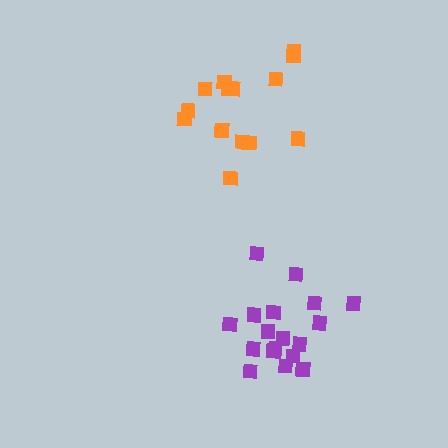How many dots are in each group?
Group 1: 18 dots, Group 2: 14 dots (32 total).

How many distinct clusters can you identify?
There are 2 distinct clusters.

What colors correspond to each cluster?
The clusters are colored: purple, orange.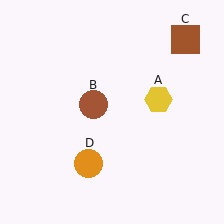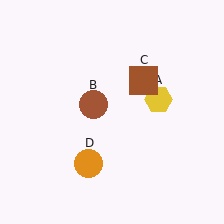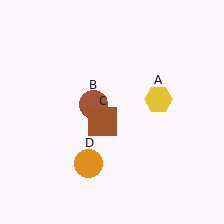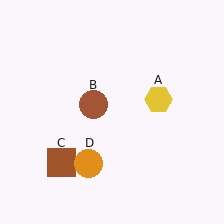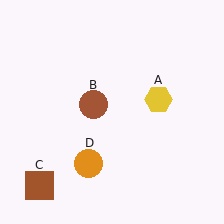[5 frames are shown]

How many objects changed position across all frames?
1 object changed position: brown square (object C).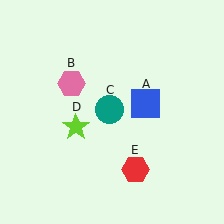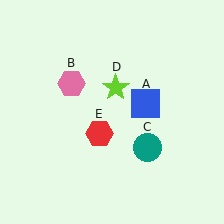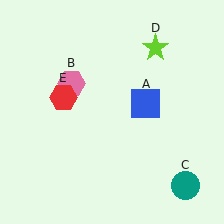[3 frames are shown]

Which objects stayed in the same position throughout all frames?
Blue square (object A) and pink hexagon (object B) remained stationary.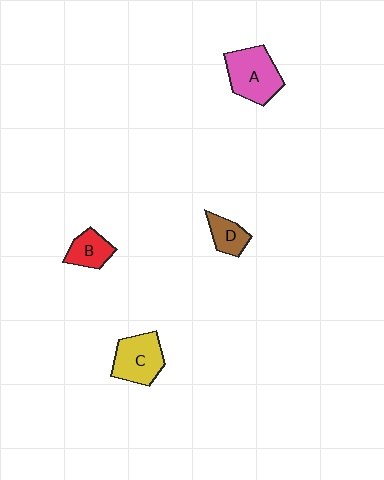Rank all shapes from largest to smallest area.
From largest to smallest: A (pink), C (yellow), B (red), D (brown).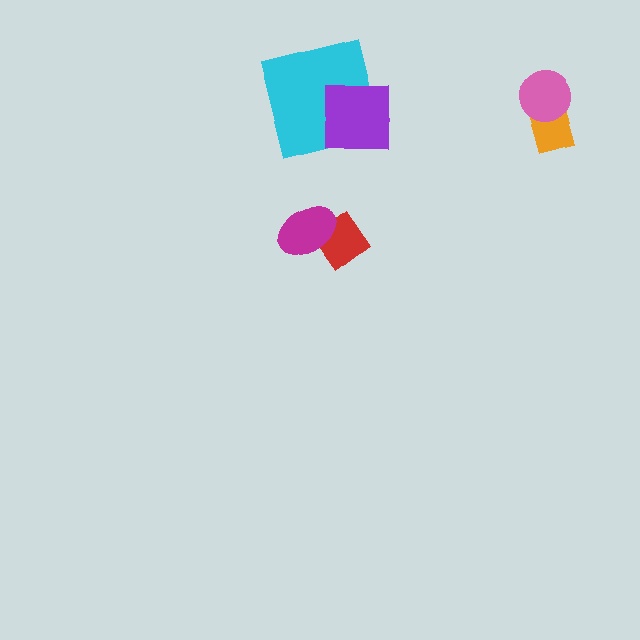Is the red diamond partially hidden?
Yes, it is partially covered by another shape.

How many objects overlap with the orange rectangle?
1 object overlaps with the orange rectangle.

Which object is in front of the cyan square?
The purple square is in front of the cyan square.